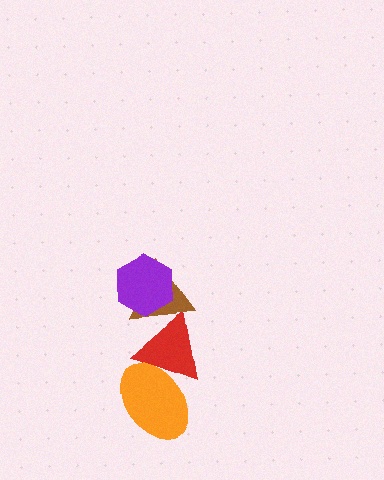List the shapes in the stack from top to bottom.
From top to bottom: the purple hexagon, the brown triangle, the red triangle, the orange ellipse.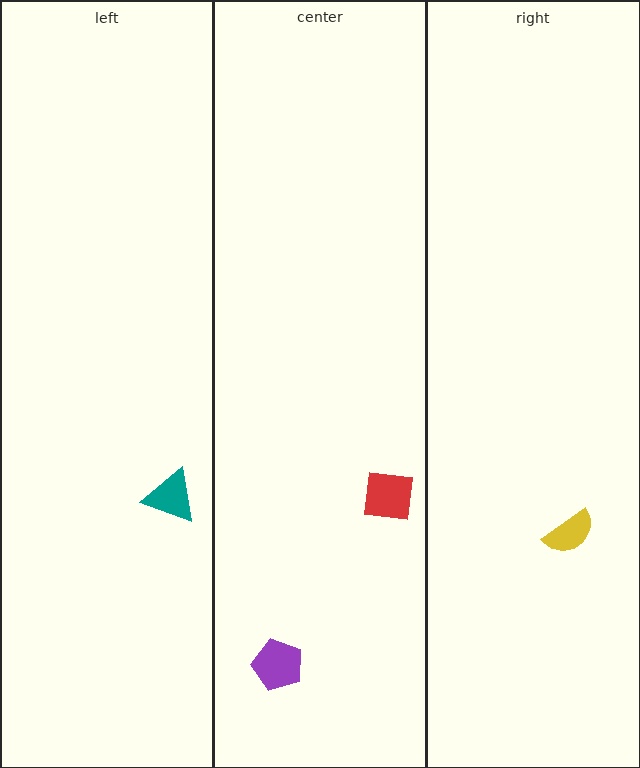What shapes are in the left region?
The teal triangle.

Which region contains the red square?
The center region.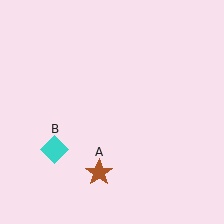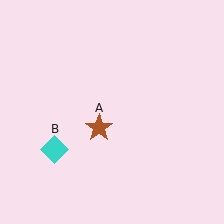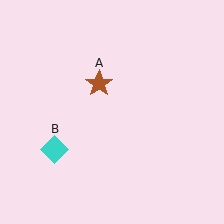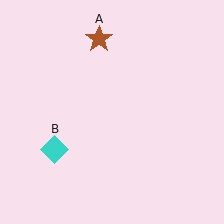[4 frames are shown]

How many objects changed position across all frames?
1 object changed position: brown star (object A).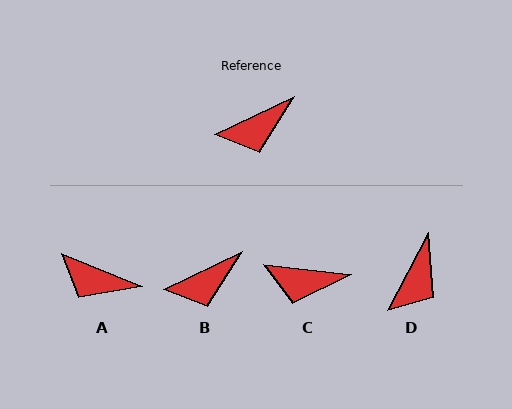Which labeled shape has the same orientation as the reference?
B.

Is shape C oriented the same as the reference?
No, it is off by about 32 degrees.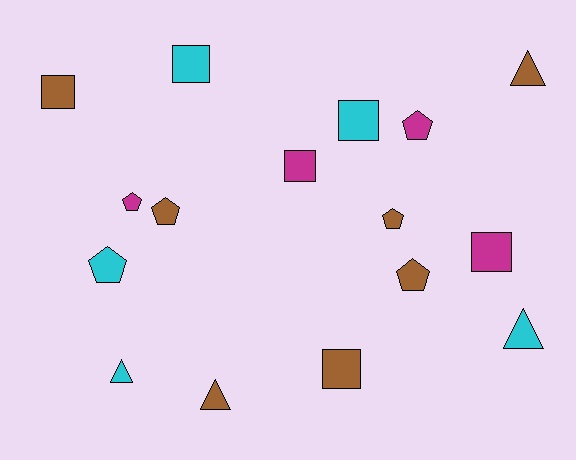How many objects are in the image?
There are 16 objects.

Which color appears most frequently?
Brown, with 7 objects.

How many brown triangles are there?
There are 2 brown triangles.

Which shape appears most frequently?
Pentagon, with 6 objects.